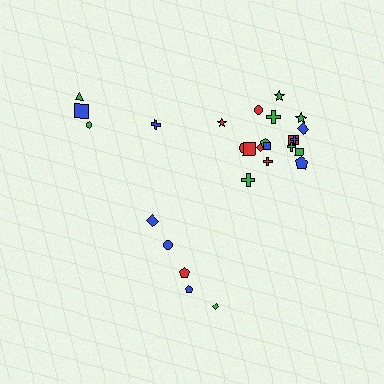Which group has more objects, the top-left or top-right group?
The top-right group.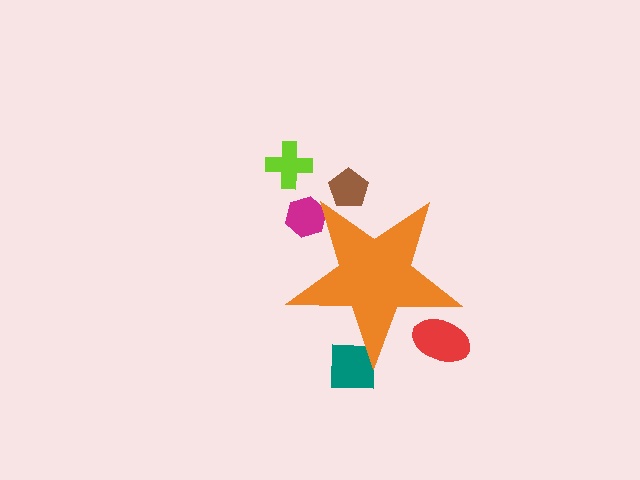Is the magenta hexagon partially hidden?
Yes, the magenta hexagon is partially hidden behind the orange star.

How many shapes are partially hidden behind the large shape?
4 shapes are partially hidden.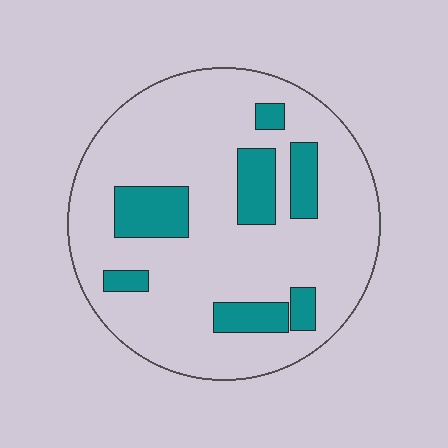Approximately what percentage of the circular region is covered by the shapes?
Approximately 20%.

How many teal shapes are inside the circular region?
7.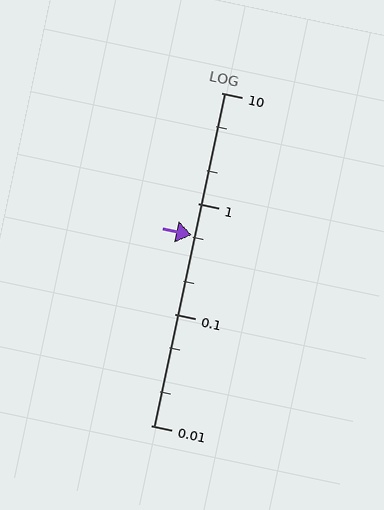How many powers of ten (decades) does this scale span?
The scale spans 3 decades, from 0.01 to 10.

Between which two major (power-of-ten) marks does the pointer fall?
The pointer is between 0.1 and 1.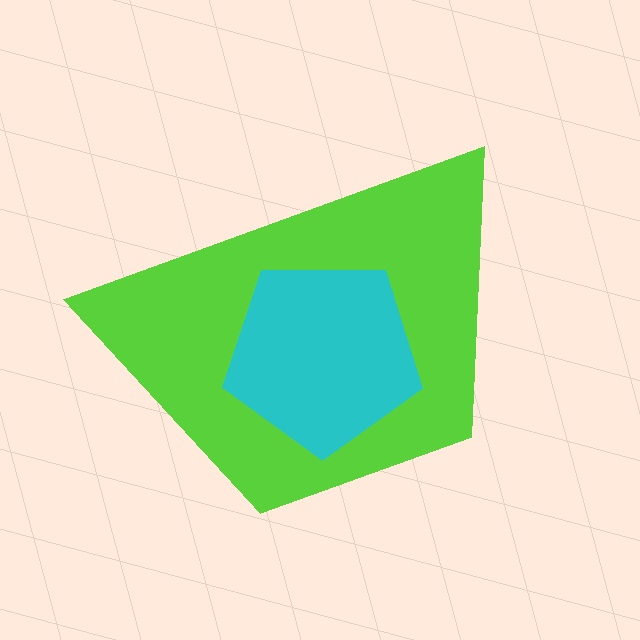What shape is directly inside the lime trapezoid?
The cyan pentagon.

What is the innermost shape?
The cyan pentagon.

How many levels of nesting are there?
2.